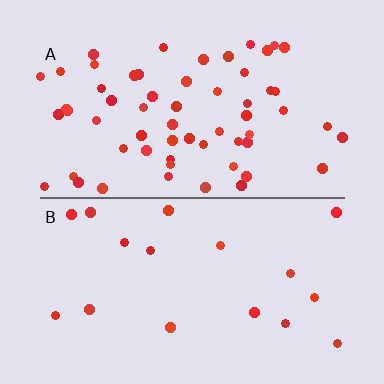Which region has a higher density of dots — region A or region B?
A (the top).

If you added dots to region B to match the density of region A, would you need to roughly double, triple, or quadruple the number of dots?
Approximately triple.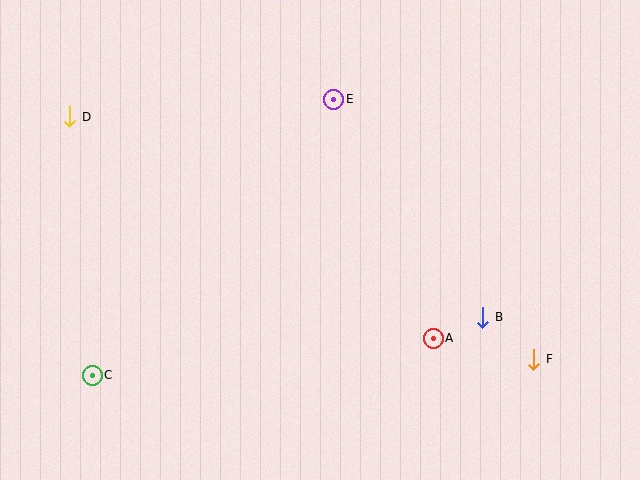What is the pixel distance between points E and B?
The distance between E and B is 264 pixels.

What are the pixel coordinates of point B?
Point B is at (483, 317).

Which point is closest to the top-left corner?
Point D is closest to the top-left corner.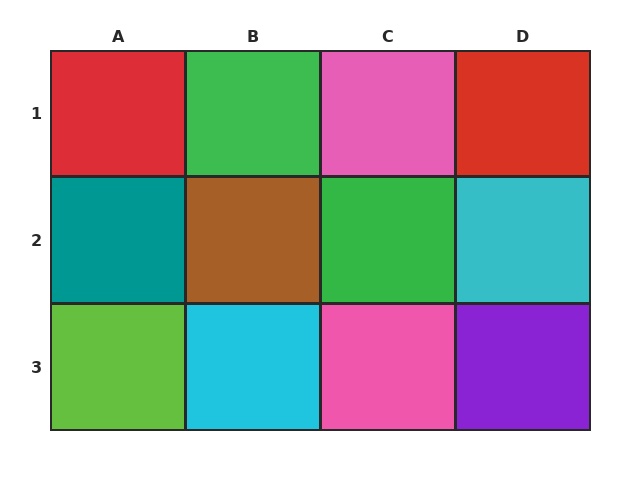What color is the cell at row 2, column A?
Teal.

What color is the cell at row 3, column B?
Cyan.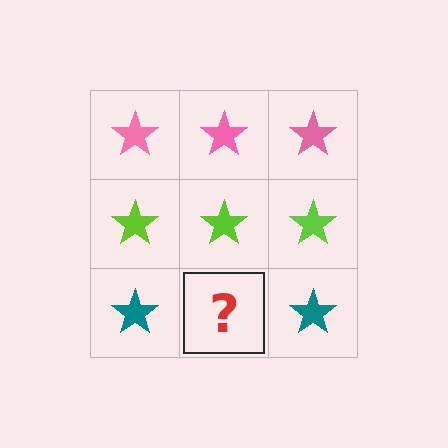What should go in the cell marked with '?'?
The missing cell should contain a teal star.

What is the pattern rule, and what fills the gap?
The rule is that each row has a consistent color. The gap should be filled with a teal star.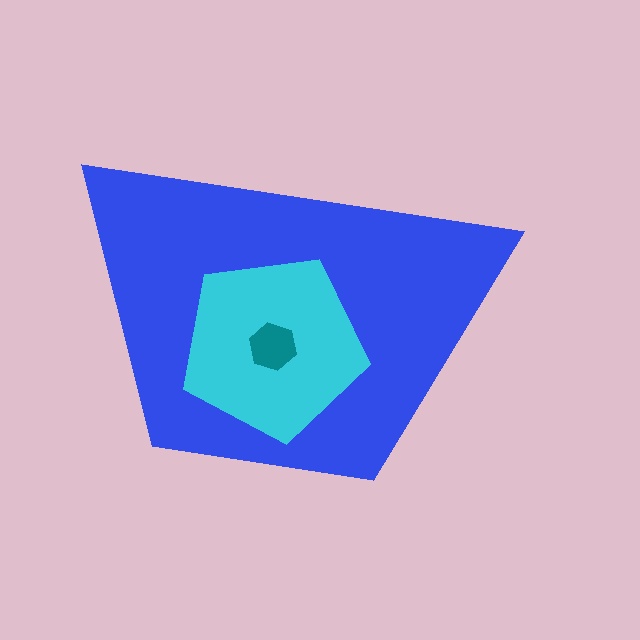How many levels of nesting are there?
3.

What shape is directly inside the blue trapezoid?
The cyan pentagon.